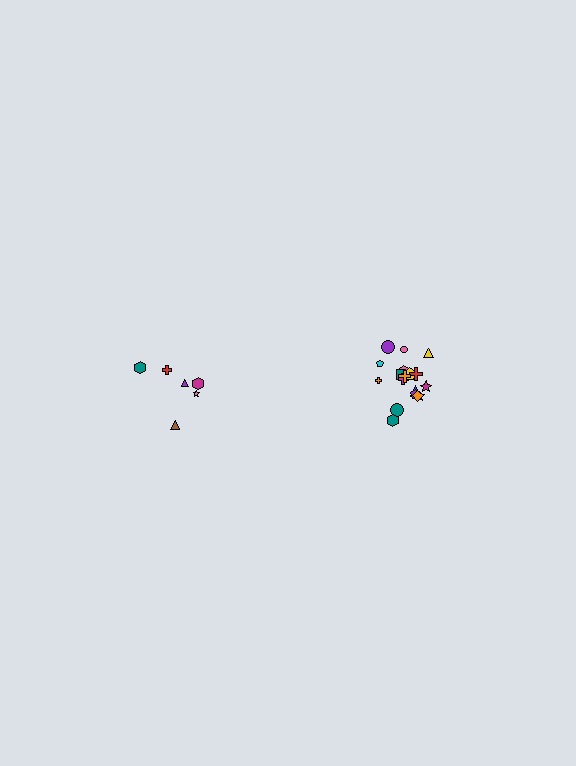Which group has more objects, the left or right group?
The right group.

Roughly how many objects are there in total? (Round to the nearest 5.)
Roughly 25 objects in total.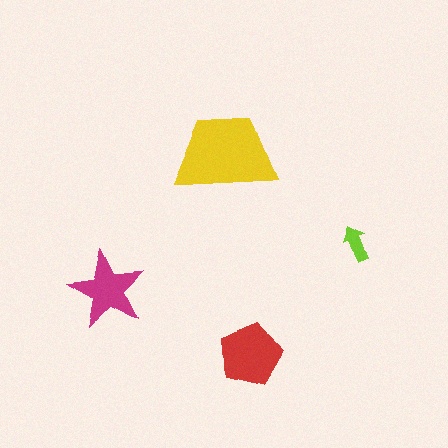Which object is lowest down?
The red pentagon is bottommost.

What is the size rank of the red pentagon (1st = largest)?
2nd.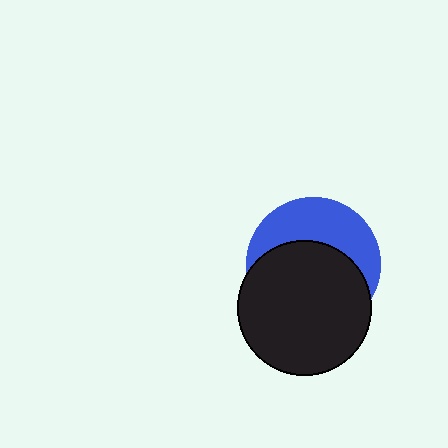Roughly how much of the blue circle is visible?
A small part of it is visible (roughly 41%).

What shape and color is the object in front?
The object in front is a black circle.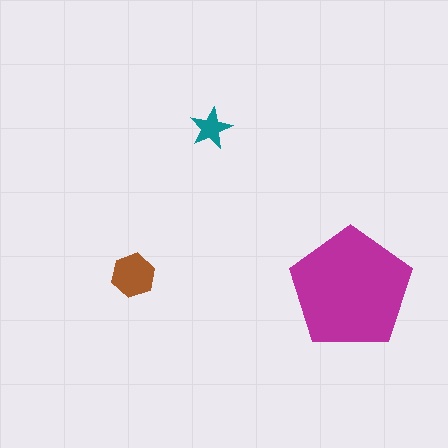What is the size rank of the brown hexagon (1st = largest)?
2nd.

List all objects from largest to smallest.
The magenta pentagon, the brown hexagon, the teal star.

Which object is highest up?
The teal star is topmost.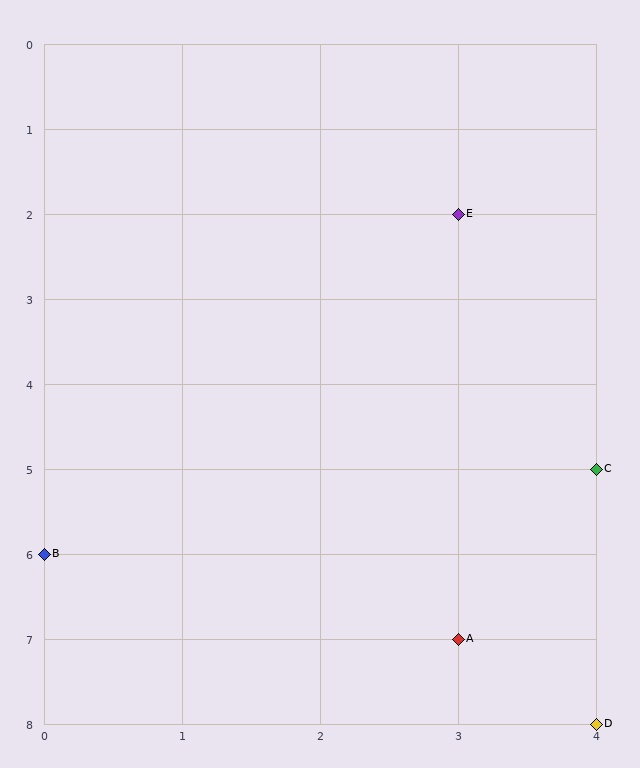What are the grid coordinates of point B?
Point B is at grid coordinates (0, 6).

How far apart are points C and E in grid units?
Points C and E are 1 column and 3 rows apart (about 3.2 grid units diagonally).